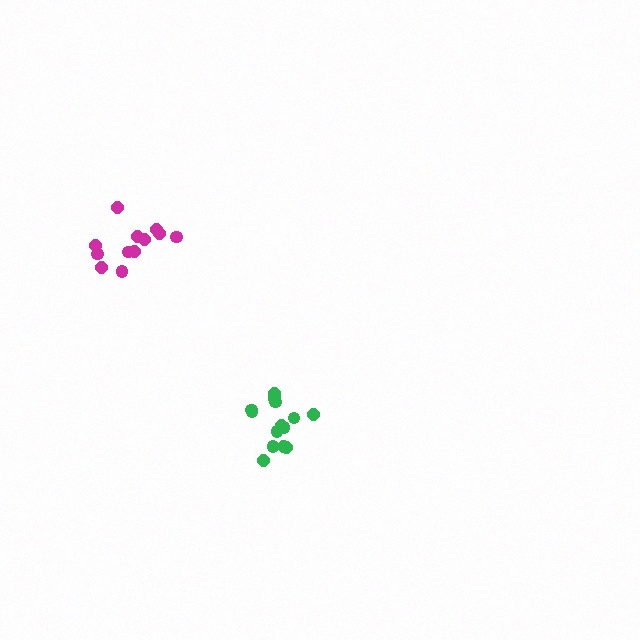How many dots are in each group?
Group 1: 12 dots, Group 2: 14 dots (26 total).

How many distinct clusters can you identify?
There are 2 distinct clusters.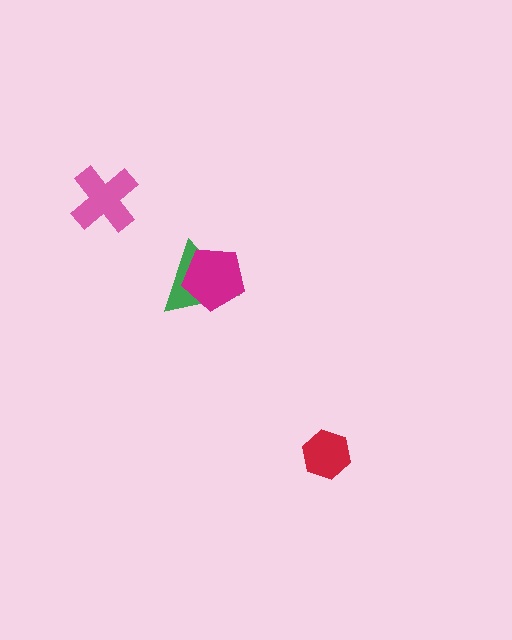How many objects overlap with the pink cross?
0 objects overlap with the pink cross.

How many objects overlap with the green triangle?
1 object overlaps with the green triangle.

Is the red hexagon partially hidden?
No, no other shape covers it.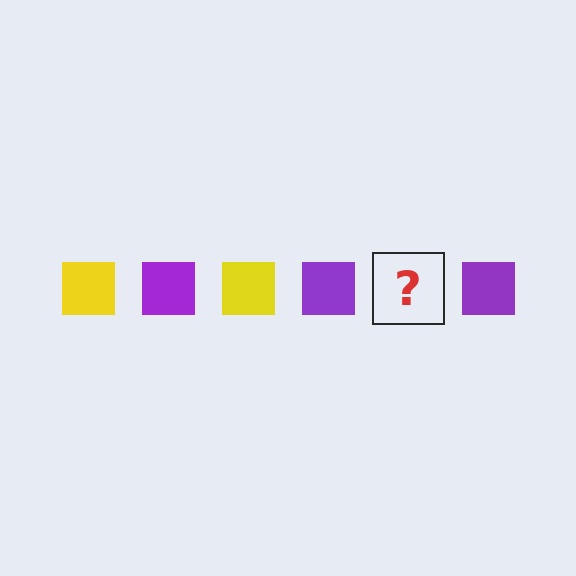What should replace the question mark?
The question mark should be replaced with a yellow square.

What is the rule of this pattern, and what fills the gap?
The rule is that the pattern cycles through yellow, purple squares. The gap should be filled with a yellow square.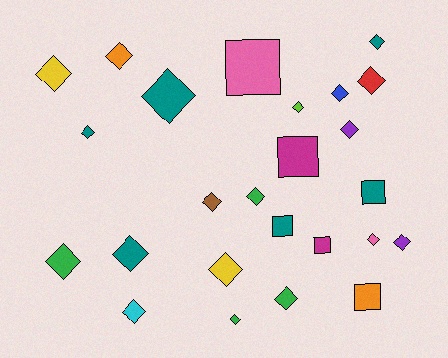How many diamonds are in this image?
There are 19 diamonds.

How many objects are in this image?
There are 25 objects.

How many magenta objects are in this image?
There are 2 magenta objects.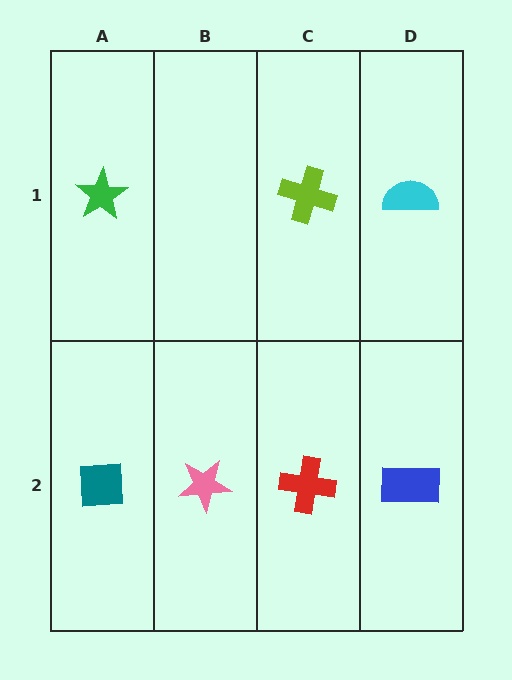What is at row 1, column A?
A green star.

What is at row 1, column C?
A lime cross.